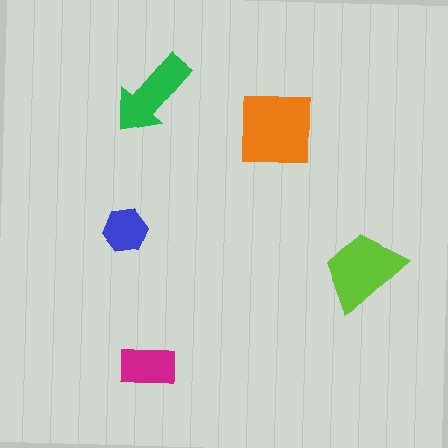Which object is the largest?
The orange square.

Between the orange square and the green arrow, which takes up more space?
The orange square.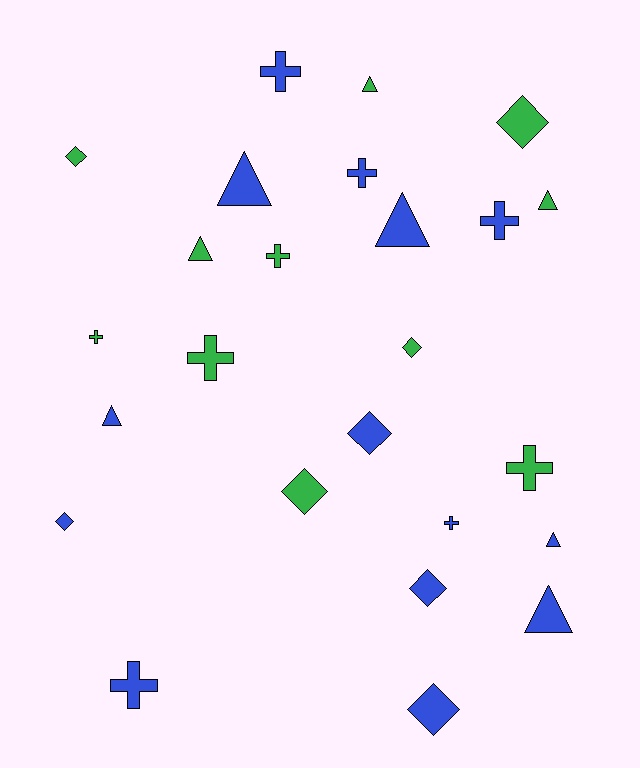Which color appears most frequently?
Blue, with 14 objects.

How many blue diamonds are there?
There are 4 blue diamonds.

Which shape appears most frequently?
Cross, with 9 objects.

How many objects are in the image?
There are 25 objects.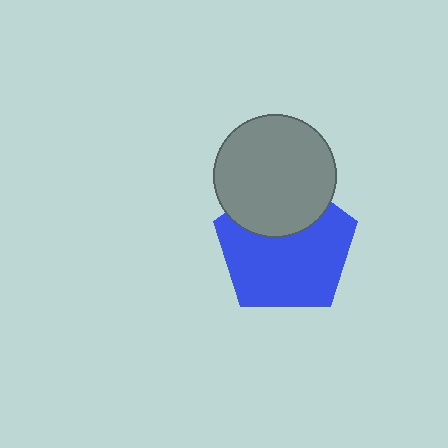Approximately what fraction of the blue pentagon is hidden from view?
Roughly 31% of the blue pentagon is hidden behind the gray circle.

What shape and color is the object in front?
The object in front is a gray circle.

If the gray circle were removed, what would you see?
You would see the complete blue pentagon.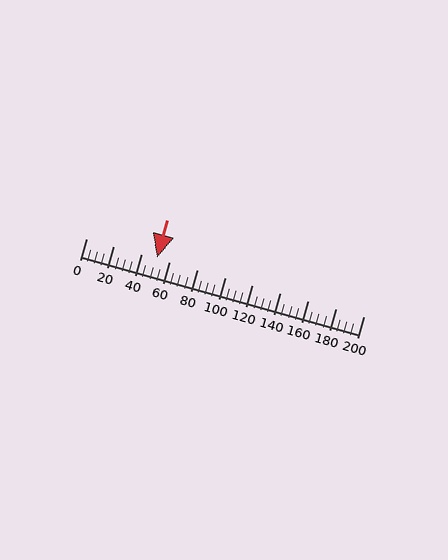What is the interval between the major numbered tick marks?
The major tick marks are spaced 20 units apart.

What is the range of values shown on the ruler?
The ruler shows values from 0 to 200.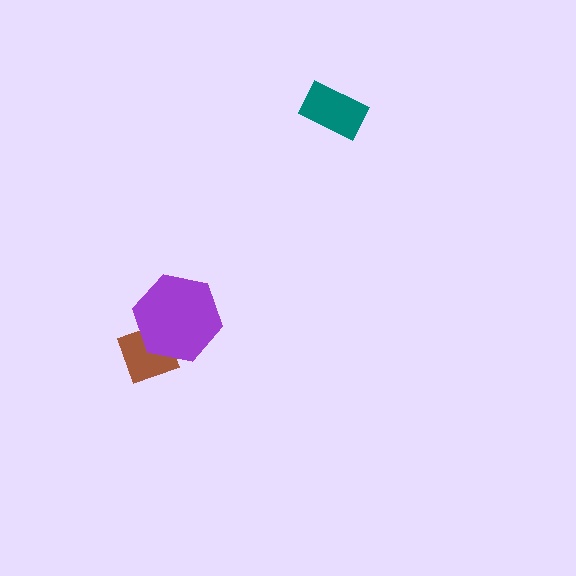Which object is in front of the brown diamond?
The purple hexagon is in front of the brown diamond.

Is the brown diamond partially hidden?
Yes, it is partially covered by another shape.